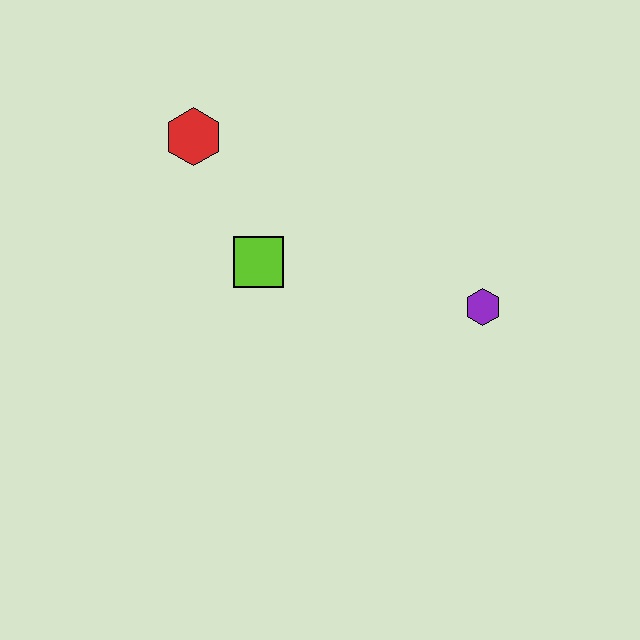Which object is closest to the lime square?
The red hexagon is closest to the lime square.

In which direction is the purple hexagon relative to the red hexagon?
The purple hexagon is to the right of the red hexagon.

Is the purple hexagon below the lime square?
Yes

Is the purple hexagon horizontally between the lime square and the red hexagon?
No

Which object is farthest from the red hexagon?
The purple hexagon is farthest from the red hexagon.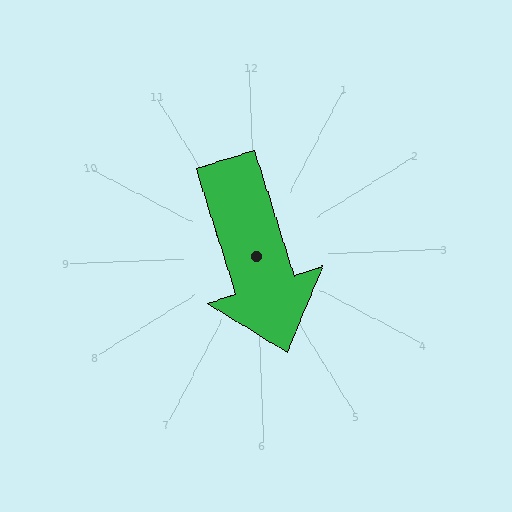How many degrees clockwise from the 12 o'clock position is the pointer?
Approximately 164 degrees.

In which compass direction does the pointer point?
South.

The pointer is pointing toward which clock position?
Roughly 5 o'clock.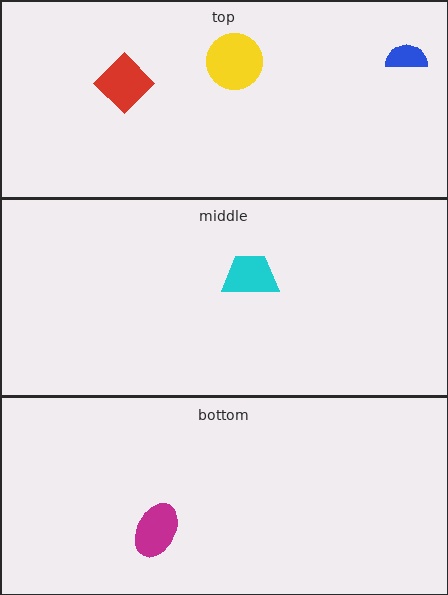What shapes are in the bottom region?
The magenta ellipse.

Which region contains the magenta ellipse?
The bottom region.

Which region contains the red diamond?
The top region.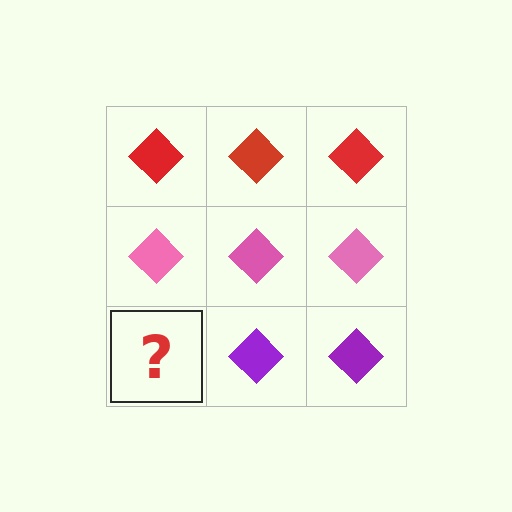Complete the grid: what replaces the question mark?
The question mark should be replaced with a purple diamond.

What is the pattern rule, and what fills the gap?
The rule is that each row has a consistent color. The gap should be filled with a purple diamond.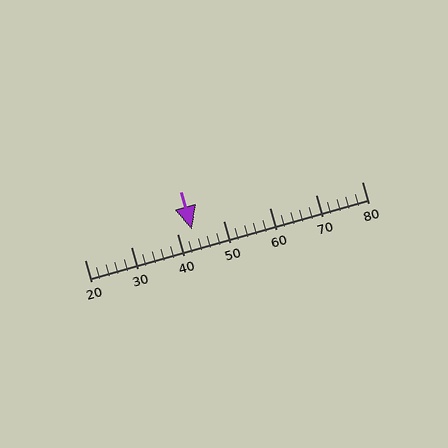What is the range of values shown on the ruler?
The ruler shows values from 20 to 80.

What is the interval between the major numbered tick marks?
The major tick marks are spaced 10 units apart.